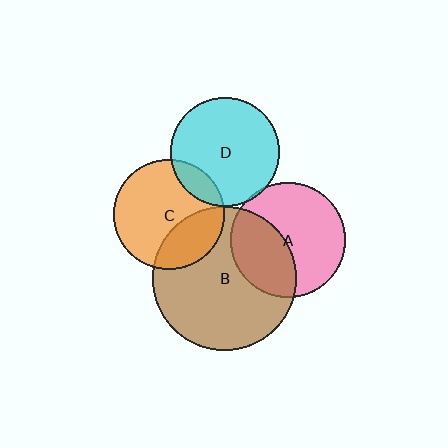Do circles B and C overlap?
Yes.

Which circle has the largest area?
Circle B (brown).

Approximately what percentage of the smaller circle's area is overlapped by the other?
Approximately 30%.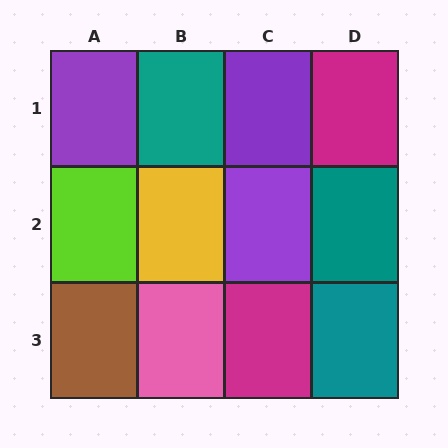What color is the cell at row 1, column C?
Purple.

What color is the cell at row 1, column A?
Purple.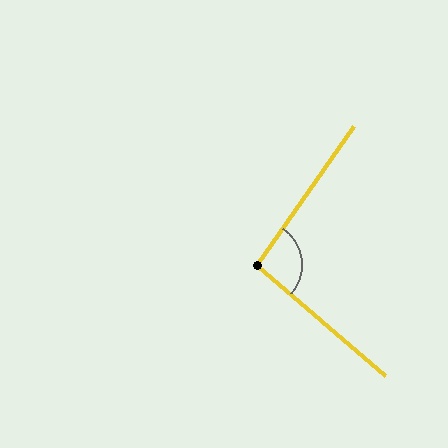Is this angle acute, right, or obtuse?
It is obtuse.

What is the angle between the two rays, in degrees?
Approximately 96 degrees.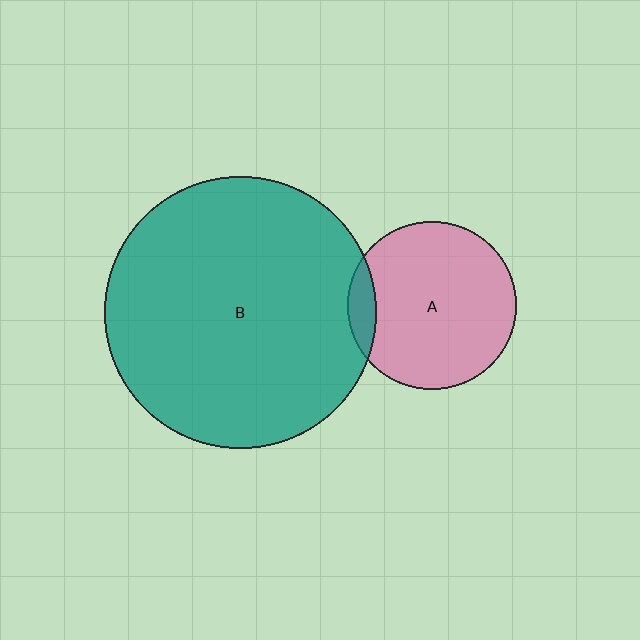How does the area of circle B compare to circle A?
Approximately 2.6 times.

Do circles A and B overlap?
Yes.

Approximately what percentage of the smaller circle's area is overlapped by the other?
Approximately 10%.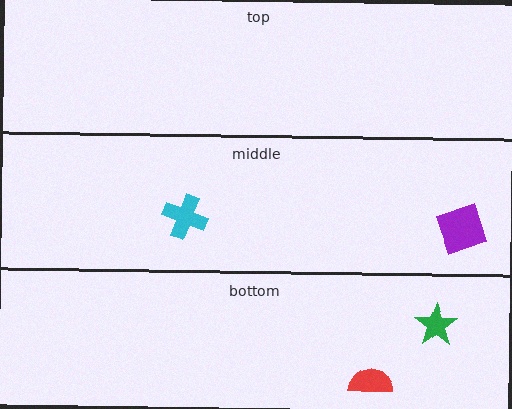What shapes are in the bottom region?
The red semicircle, the green star.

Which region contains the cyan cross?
The middle region.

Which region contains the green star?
The bottom region.